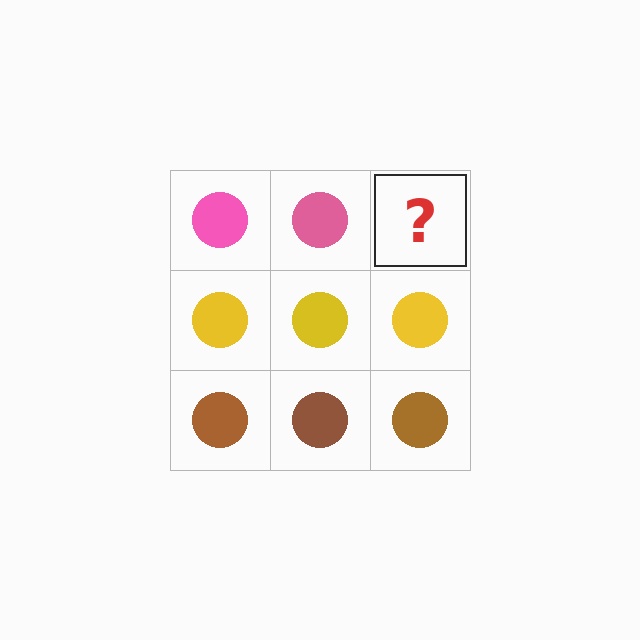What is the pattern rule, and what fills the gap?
The rule is that each row has a consistent color. The gap should be filled with a pink circle.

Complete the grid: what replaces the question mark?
The question mark should be replaced with a pink circle.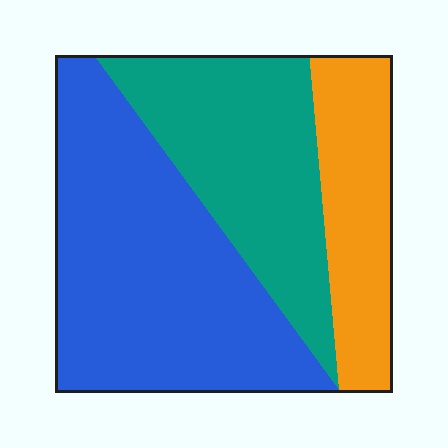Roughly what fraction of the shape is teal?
Teal covers around 30% of the shape.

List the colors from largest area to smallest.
From largest to smallest: blue, teal, orange.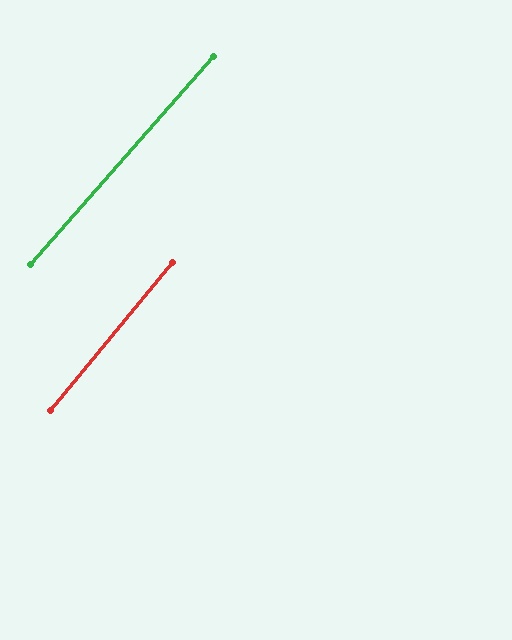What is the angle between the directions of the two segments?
Approximately 2 degrees.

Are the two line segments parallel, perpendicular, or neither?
Parallel — their directions differ by only 1.8°.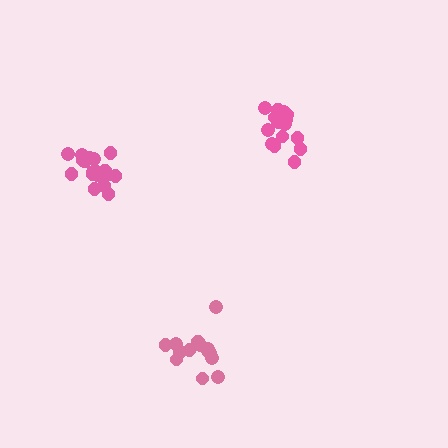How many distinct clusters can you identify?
There are 3 distinct clusters.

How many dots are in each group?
Group 1: 16 dots, Group 2: 18 dots, Group 3: 15 dots (49 total).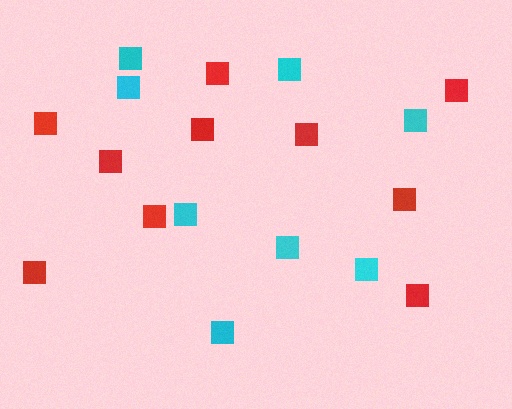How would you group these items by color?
There are 2 groups: one group of cyan squares (8) and one group of red squares (10).